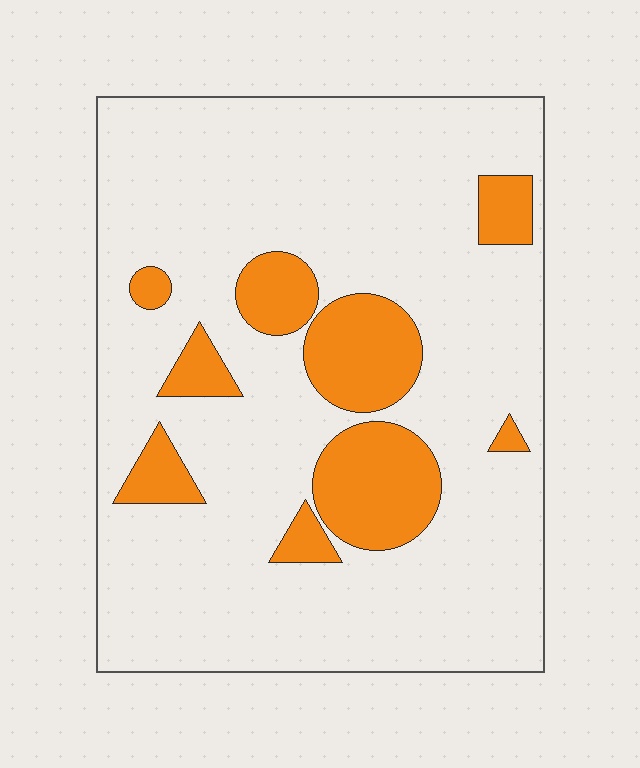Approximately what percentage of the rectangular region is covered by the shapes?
Approximately 20%.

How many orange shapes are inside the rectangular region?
9.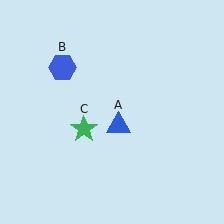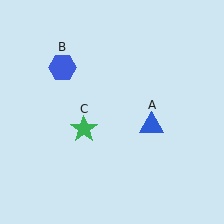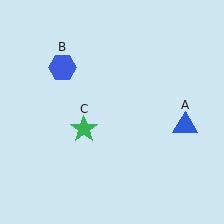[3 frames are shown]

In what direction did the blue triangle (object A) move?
The blue triangle (object A) moved right.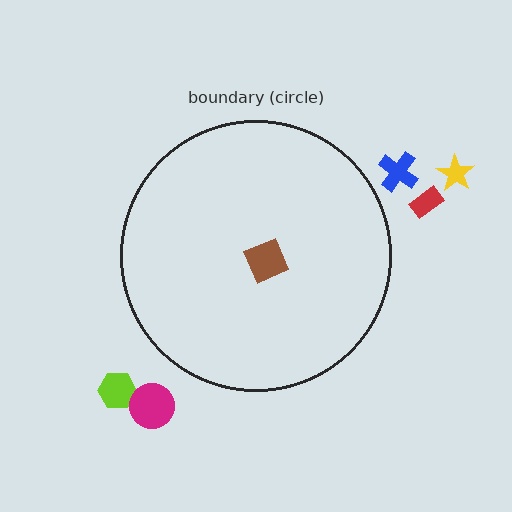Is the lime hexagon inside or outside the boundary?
Outside.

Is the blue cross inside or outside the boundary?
Outside.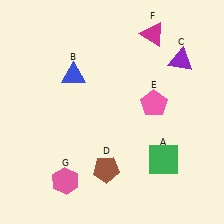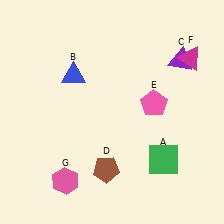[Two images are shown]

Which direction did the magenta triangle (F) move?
The magenta triangle (F) moved right.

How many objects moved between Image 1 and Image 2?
1 object moved between the two images.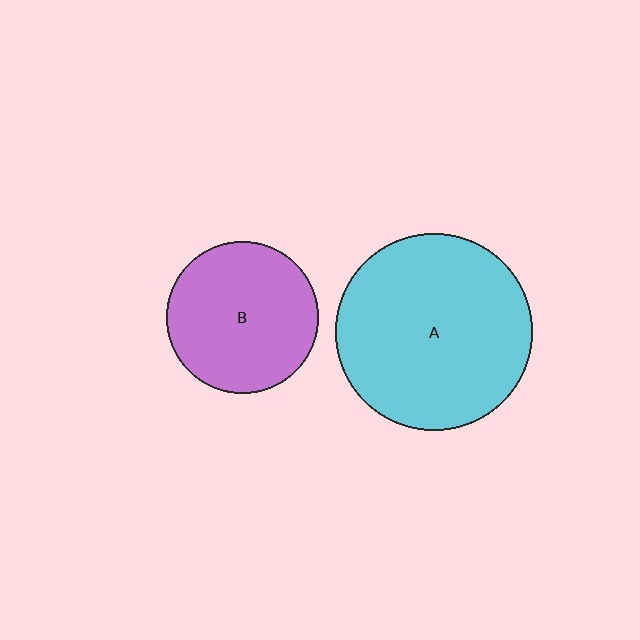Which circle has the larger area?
Circle A (cyan).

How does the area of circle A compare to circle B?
Approximately 1.7 times.